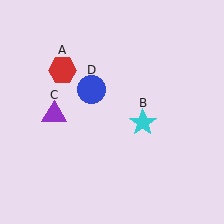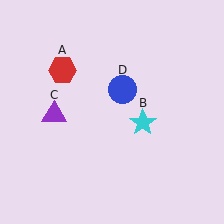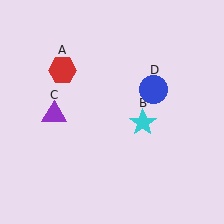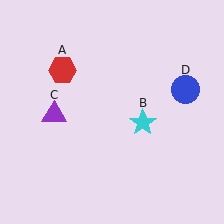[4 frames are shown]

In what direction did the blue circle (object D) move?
The blue circle (object D) moved right.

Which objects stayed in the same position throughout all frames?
Red hexagon (object A) and cyan star (object B) and purple triangle (object C) remained stationary.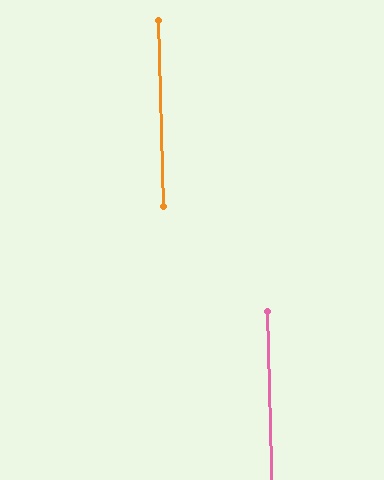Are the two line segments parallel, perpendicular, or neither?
Parallel — their directions differ by only 0.1°.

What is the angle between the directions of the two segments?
Approximately 0 degrees.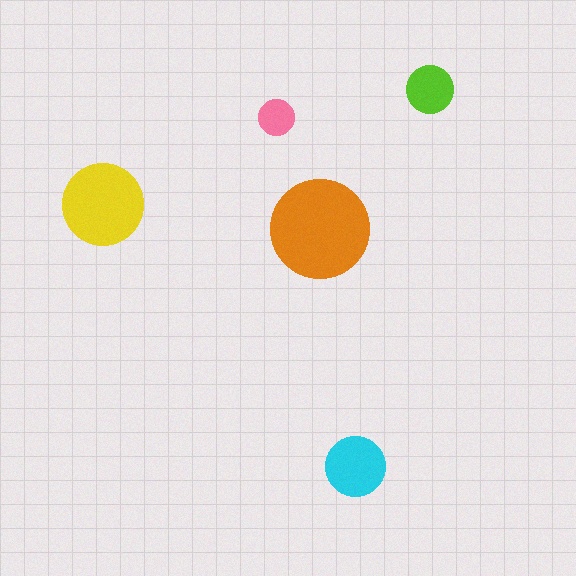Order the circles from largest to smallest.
the orange one, the yellow one, the cyan one, the lime one, the pink one.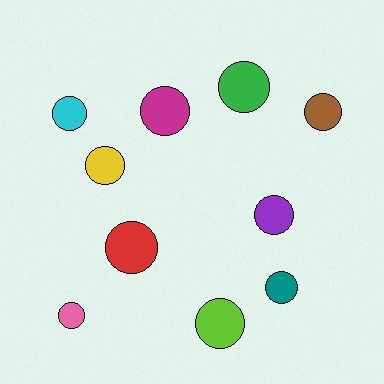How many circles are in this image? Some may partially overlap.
There are 10 circles.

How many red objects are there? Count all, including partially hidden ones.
There is 1 red object.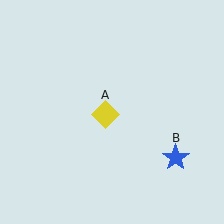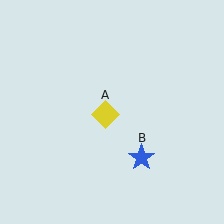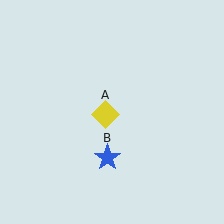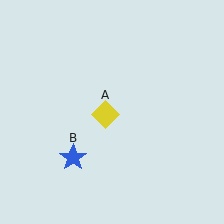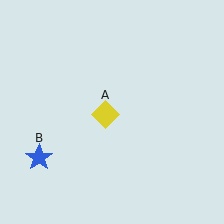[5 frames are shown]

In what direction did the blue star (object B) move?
The blue star (object B) moved left.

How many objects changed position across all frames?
1 object changed position: blue star (object B).